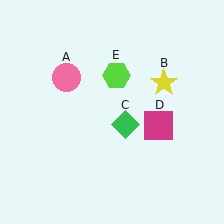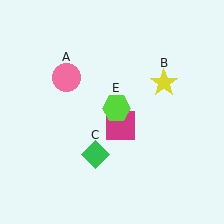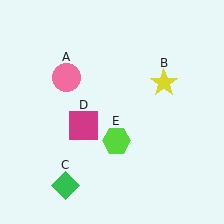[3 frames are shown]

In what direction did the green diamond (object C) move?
The green diamond (object C) moved down and to the left.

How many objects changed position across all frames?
3 objects changed position: green diamond (object C), magenta square (object D), lime hexagon (object E).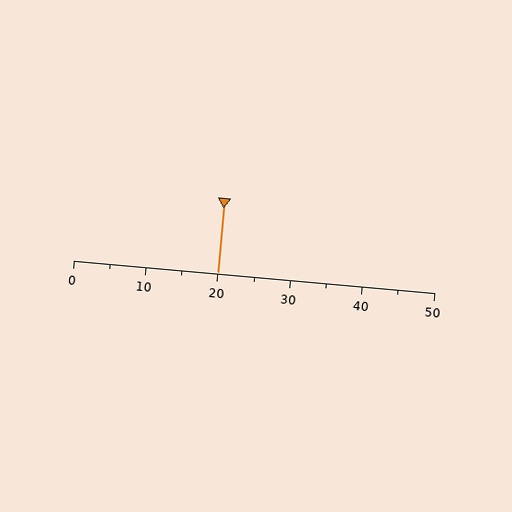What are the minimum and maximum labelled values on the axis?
The axis runs from 0 to 50.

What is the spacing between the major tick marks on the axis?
The major ticks are spaced 10 apart.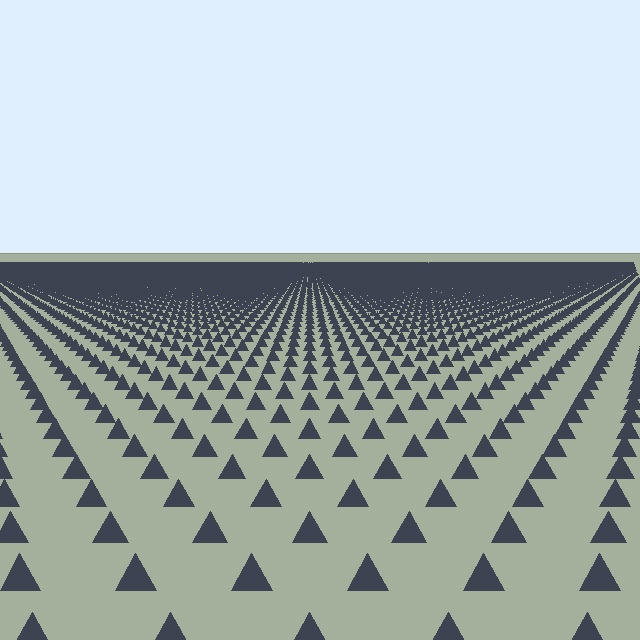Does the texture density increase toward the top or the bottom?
Density increases toward the top.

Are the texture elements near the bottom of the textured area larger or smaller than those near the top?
Larger. Near the bottom, elements are closer to the viewer and appear at a bigger on-screen size.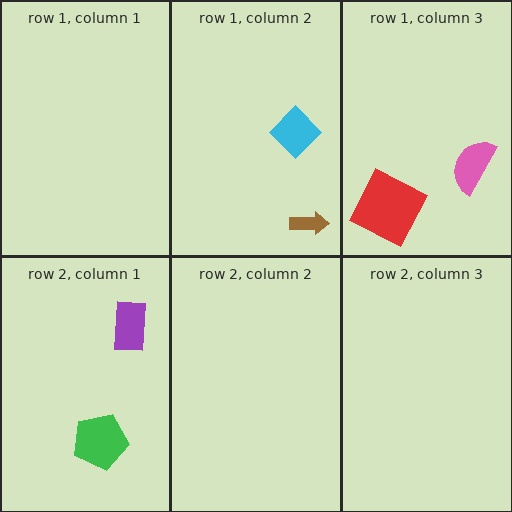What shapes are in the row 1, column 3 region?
The pink semicircle, the red square.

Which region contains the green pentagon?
The row 2, column 1 region.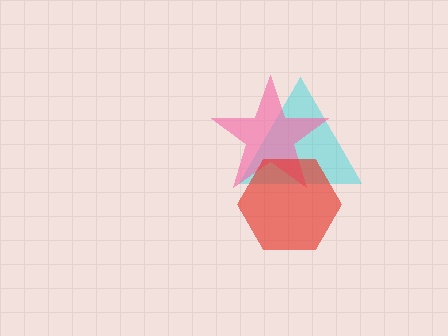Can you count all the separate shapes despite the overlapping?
Yes, there are 3 separate shapes.